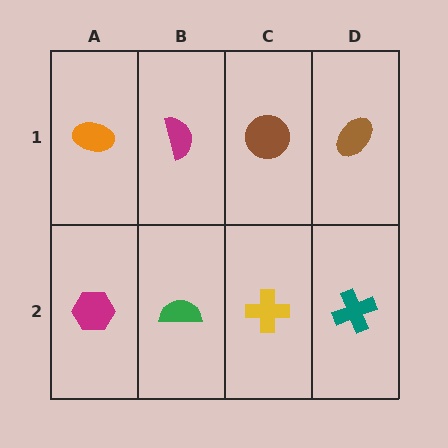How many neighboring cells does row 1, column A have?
2.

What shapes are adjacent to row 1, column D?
A teal cross (row 2, column D), a brown circle (row 1, column C).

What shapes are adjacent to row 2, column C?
A brown circle (row 1, column C), a green semicircle (row 2, column B), a teal cross (row 2, column D).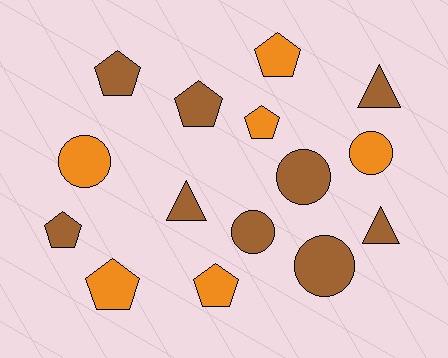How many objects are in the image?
There are 15 objects.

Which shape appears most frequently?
Pentagon, with 7 objects.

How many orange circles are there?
There are 2 orange circles.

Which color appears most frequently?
Brown, with 9 objects.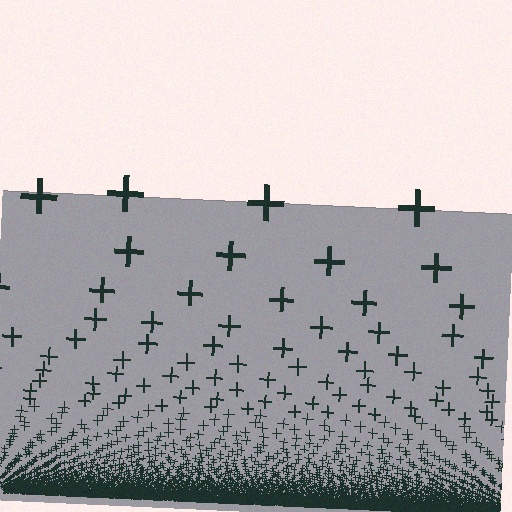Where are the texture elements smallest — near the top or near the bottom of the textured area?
Near the bottom.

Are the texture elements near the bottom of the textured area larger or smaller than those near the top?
Smaller. The gradient is inverted — elements near the bottom are smaller and denser.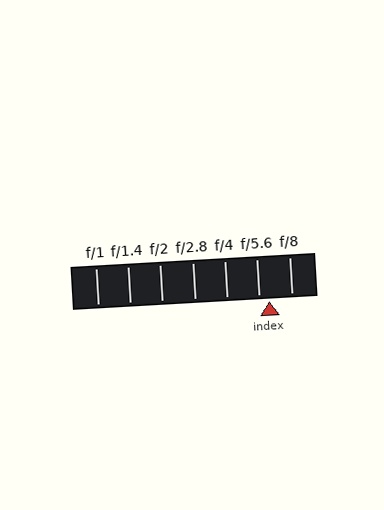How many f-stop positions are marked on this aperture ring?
There are 7 f-stop positions marked.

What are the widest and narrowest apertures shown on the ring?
The widest aperture shown is f/1 and the narrowest is f/8.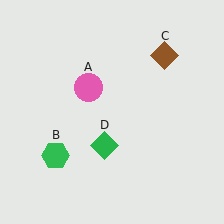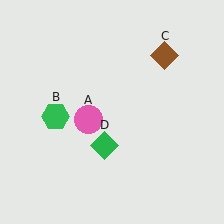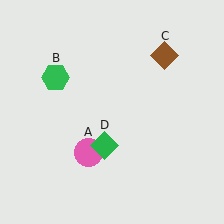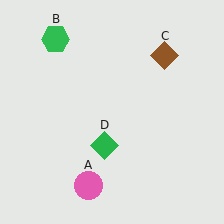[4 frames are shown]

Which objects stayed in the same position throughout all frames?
Brown diamond (object C) and green diamond (object D) remained stationary.